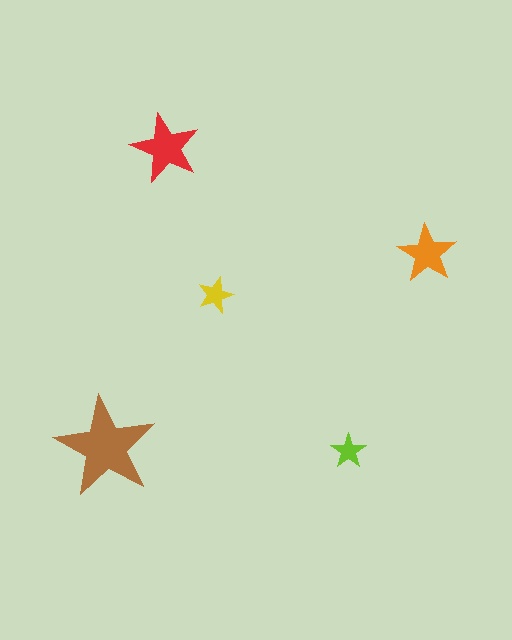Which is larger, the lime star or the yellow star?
The yellow one.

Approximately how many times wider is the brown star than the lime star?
About 3 times wider.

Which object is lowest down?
The lime star is bottommost.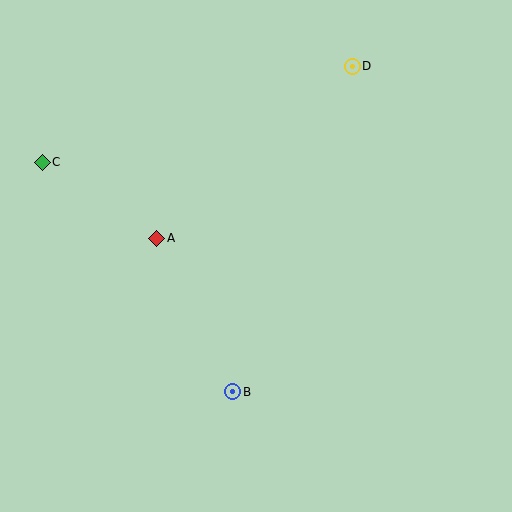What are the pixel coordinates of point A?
Point A is at (157, 238).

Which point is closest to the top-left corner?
Point C is closest to the top-left corner.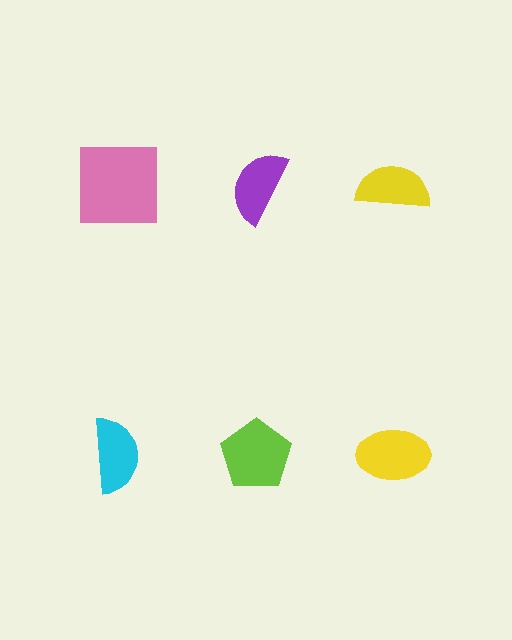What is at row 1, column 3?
A yellow semicircle.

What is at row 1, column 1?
A pink square.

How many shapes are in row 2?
3 shapes.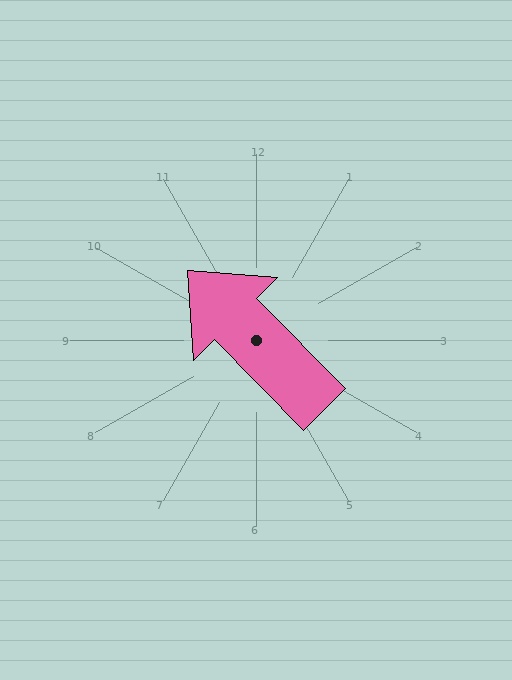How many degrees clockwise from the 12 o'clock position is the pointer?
Approximately 315 degrees.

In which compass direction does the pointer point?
Northwest.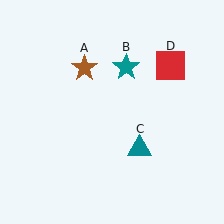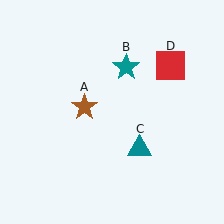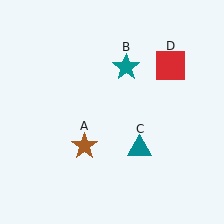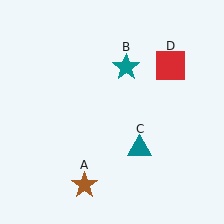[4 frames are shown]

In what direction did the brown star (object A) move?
The brown star (object A) moved down.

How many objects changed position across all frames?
1 object changed position: brown star (object A).